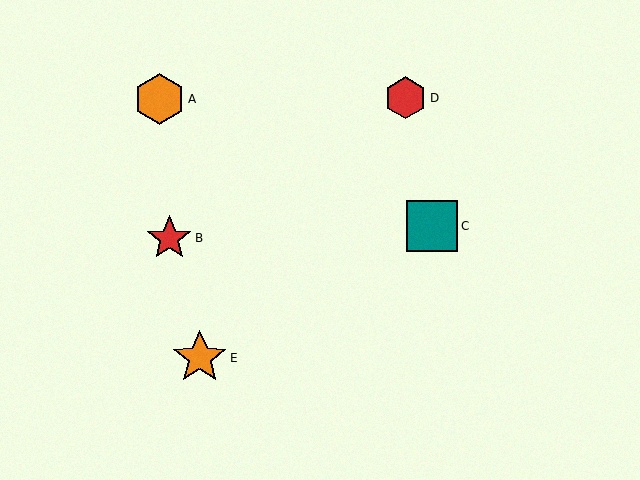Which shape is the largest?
The orange star (labeled E) is the largest.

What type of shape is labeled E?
Shape E is an orange star.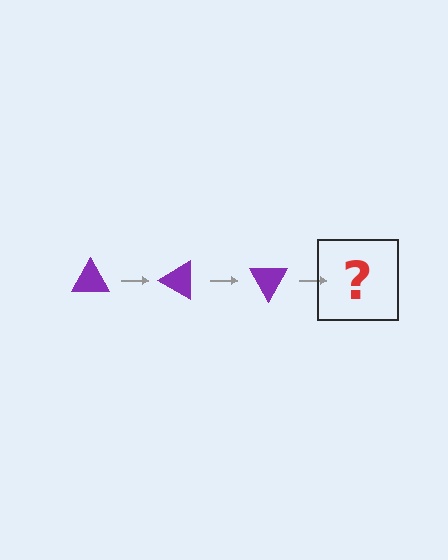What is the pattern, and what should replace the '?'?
The pattern is that the triangle rotates 30 degrees each step. The '?' should be a purple triangle rotated 90 degrees.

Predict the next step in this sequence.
The next step is a purple triangle rotated 90 degrees.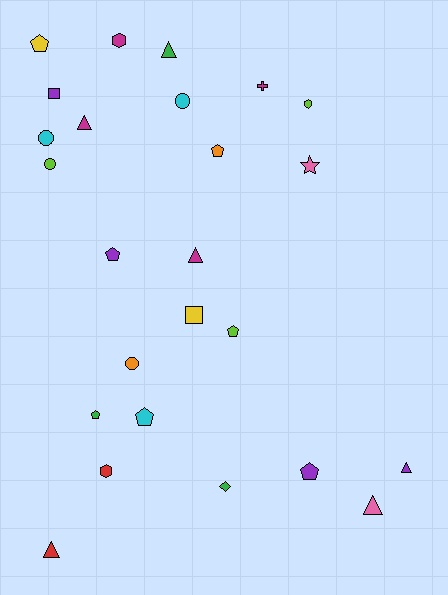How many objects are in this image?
There are 25 objects.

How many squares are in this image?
There are 2 squares.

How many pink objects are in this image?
There are 2 pink objects.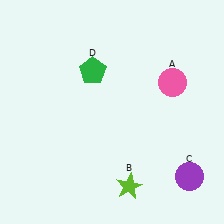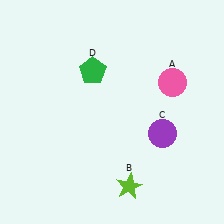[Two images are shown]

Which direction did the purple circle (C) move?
The purple circle (C) moved up.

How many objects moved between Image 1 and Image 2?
1 object moved between the two images.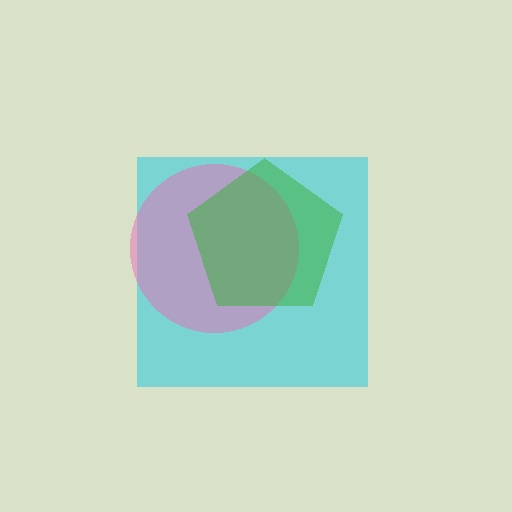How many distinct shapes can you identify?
There are 3 distinct shapes: a cyan square, a pink circle, a green pentagon.